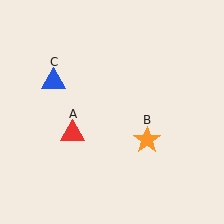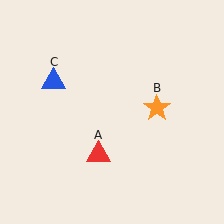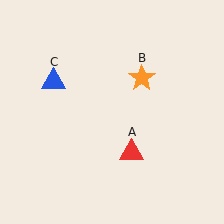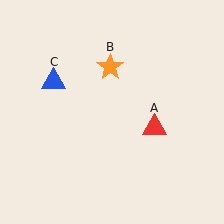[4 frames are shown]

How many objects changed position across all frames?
2 objects changed position: red triangle (object A), orange star (object B).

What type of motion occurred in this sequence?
The red triangle (object A), orange star (object B) rotated counterclockwise around the center of the scene.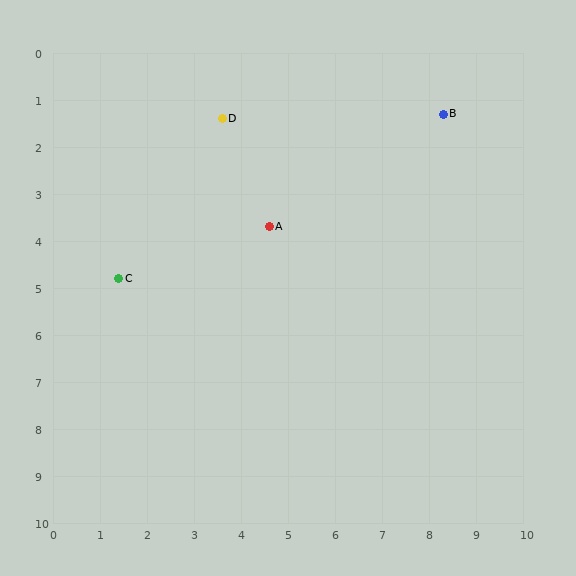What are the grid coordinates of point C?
Point C is at approximately (1.4, 4.8).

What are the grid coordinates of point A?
Point A is at approximately (4.6, 3.7).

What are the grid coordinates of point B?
Point B is at approximately (8.3, 1.3).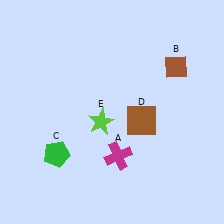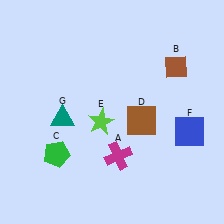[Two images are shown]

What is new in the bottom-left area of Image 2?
A teal triangle (G) was added in the bottom-left area of Image 2.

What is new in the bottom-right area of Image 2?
A blue square (F) was added in the bottom-right area of Image 2.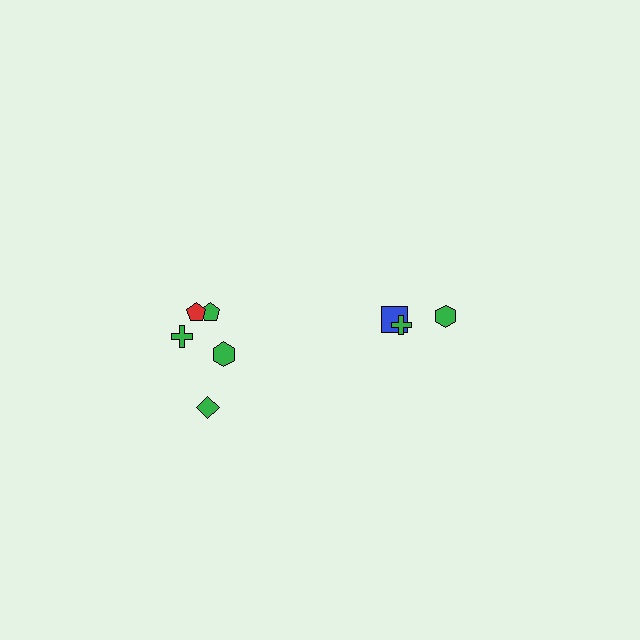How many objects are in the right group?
There are 3 objects.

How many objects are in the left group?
There are 5 objects.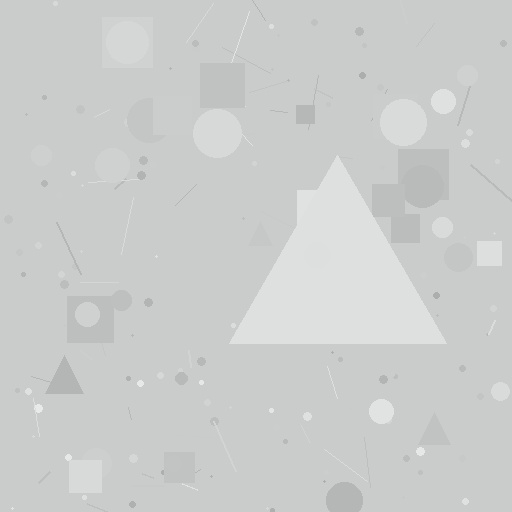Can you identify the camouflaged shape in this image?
The camouflaged shape is a triangle.